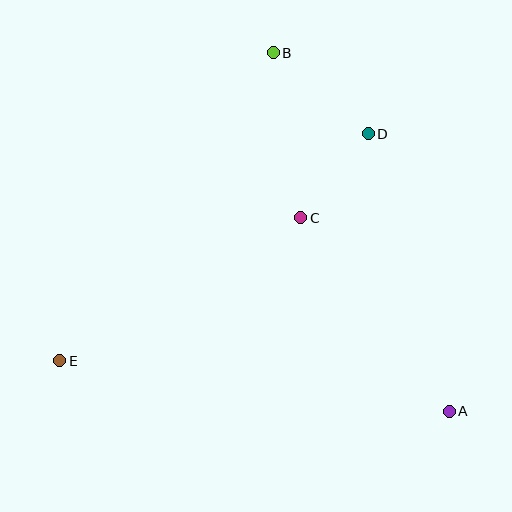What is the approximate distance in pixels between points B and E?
The distance between B and E is approximately 375 pixels.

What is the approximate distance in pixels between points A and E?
The distance between A and E is approximately 393 pixels.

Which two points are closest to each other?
Points C and D are closest to each other.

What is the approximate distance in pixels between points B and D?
The distance between B and D is approximately 125 pixels.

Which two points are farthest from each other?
Points A and B are farthest from each other.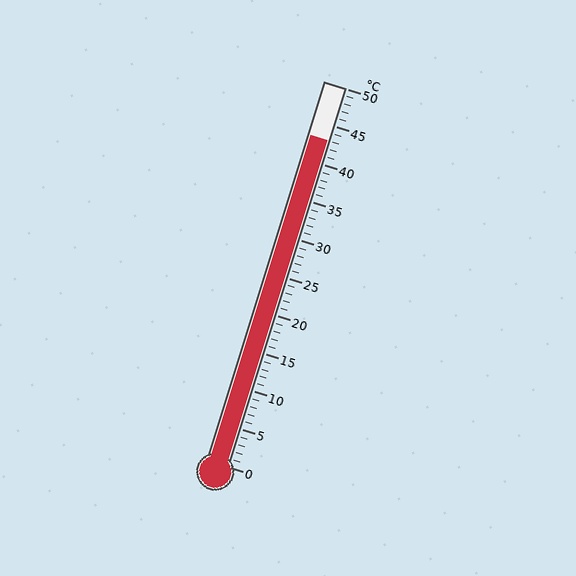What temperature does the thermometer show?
The thermometer shows approximately 43°C.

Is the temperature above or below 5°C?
The temperature is above 5°C.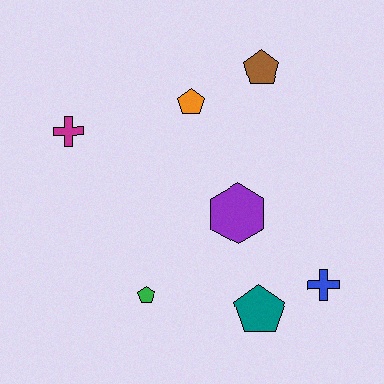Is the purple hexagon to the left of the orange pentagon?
No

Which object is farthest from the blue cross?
The magenta cross is farthest from the blue cross.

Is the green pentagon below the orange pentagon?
Yes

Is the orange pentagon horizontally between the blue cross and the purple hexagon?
No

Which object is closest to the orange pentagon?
The brown pentagon is closest to the orange pentagon.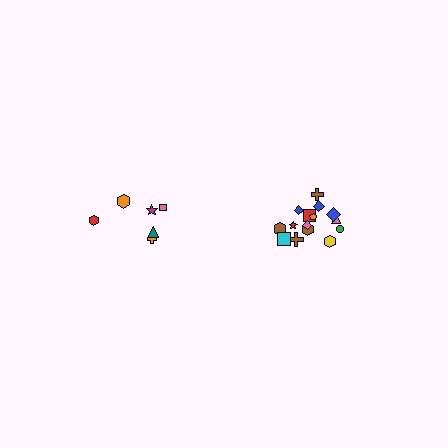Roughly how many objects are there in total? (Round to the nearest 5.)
Roughly 20 objects in total.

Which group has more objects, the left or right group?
The right group.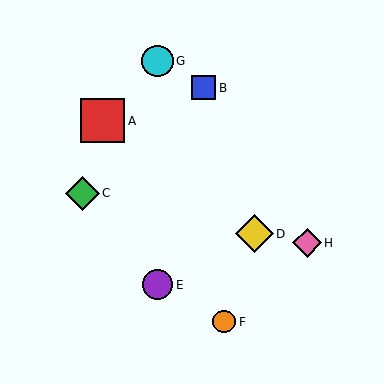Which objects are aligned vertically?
Objects E, G are aligned vertically.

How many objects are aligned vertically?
2 objects (E, G) are aligned vertically.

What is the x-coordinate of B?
Object B is at x≈203.